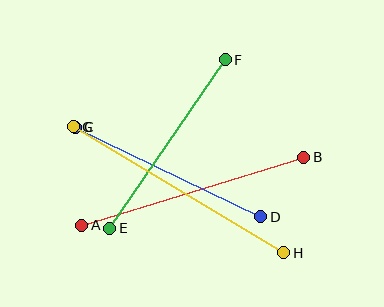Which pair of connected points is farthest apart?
Points G and H are farthest apart.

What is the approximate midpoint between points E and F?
The midpoint is at approximately (168, 144) pixels.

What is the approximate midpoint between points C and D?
The midpoint is at approximately (168, 172) pixels.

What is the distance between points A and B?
The distance is approximately 232 pixels.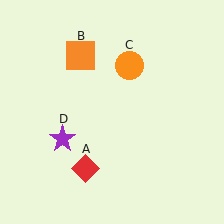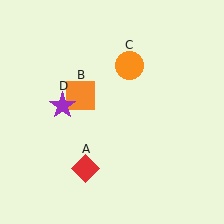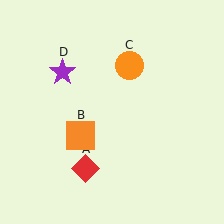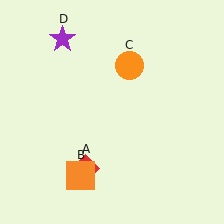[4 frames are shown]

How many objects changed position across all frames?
2 objects changed position: orange square (object B), purple star (object D).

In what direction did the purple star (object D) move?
The purple star (object D) moved up.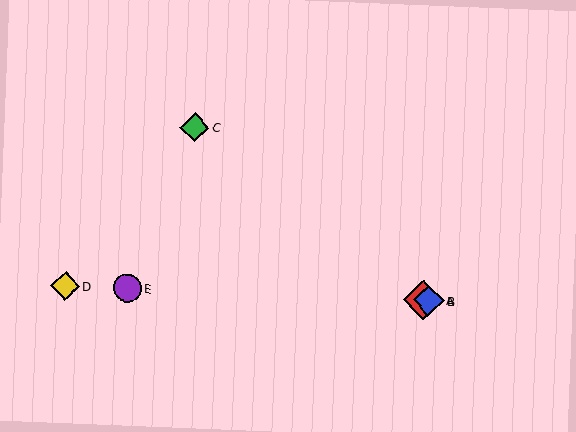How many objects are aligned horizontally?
4 objects (A, B, D, E) are aligned horizontally.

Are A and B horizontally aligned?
Yes, both are at y≈300.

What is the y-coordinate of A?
Object A is at y≈300.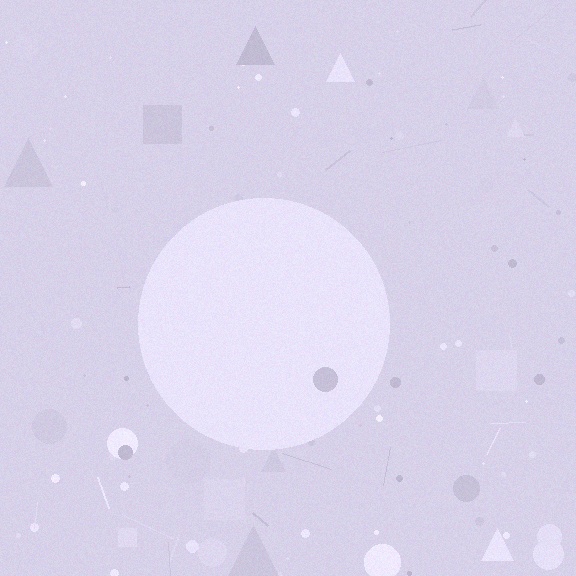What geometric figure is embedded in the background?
A circle is embedded in the background.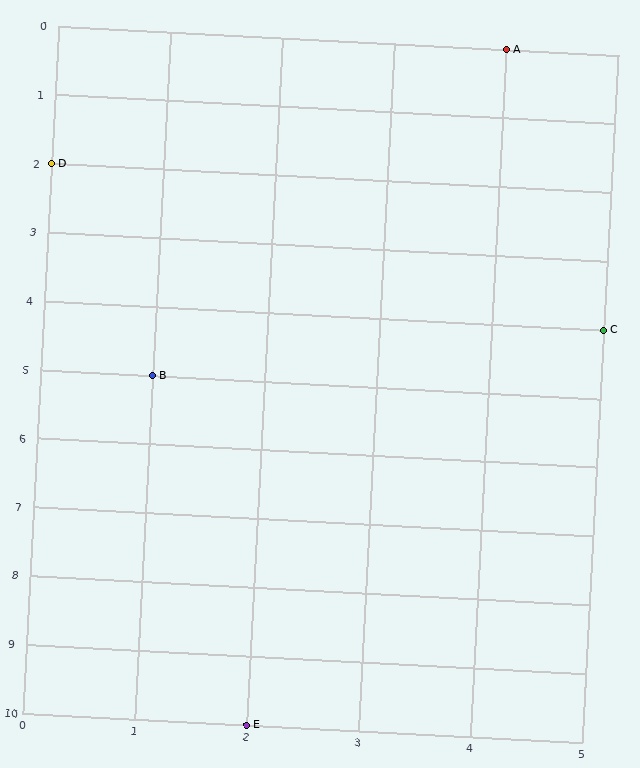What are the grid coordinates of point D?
Point D is at grid coordinates (0, 2).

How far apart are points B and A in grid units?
Points B and A are 3 columns and 5 rows apart (about 5.8 grid units diagonally).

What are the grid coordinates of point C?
Point C is at grid coordinates (5, 4).